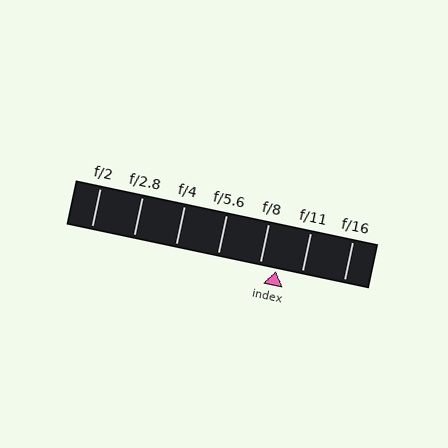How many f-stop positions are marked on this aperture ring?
There are 7 f-stop positions marked.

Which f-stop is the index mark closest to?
The index mark is closest to f/8.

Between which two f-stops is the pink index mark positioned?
The index mark is between f/8 and f/11.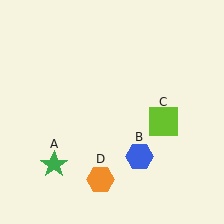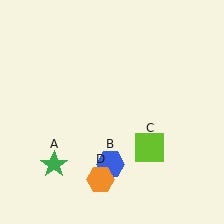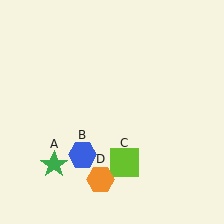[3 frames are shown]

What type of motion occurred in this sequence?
The blue hexagon (object B), lime square (object C) rotated clockwise around the center of the scene.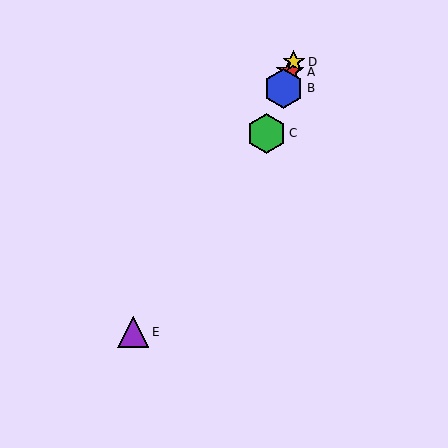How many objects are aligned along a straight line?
4 objects (A, B, C, D) are aligned along a straight line.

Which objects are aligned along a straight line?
Objects A, B, C, D are aligned along a straight line.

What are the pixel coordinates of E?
Object E is at (133, 332).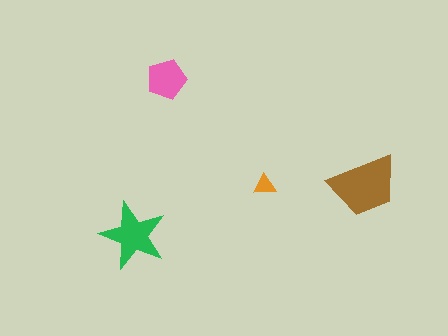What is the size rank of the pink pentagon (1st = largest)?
3rd.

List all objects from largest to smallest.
The brown trapezoid, the green star, the pink pentagon, the orange triangle.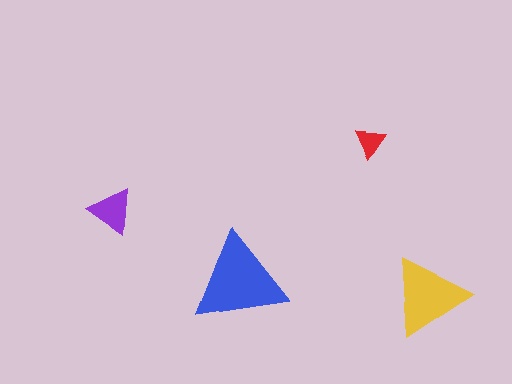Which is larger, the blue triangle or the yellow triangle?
The blue one.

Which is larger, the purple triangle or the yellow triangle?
The yellow one.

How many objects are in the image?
There are 4 objects in the image.